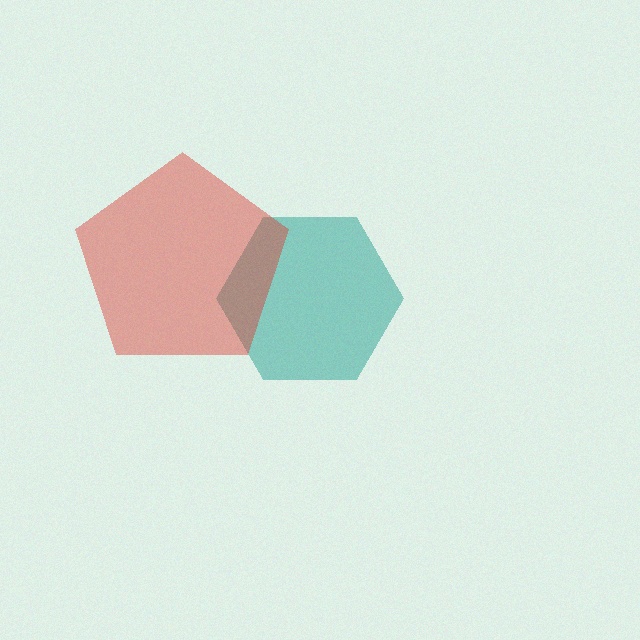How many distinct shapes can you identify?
There are 2 distinct shapes: a teal hexagon, a red pentagon.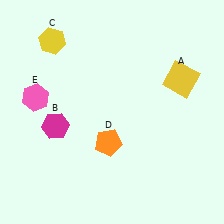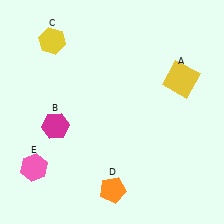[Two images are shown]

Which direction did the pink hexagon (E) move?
The pink hexagon (E) moved down.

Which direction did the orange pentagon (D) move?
The orange pentagon (D) moved down.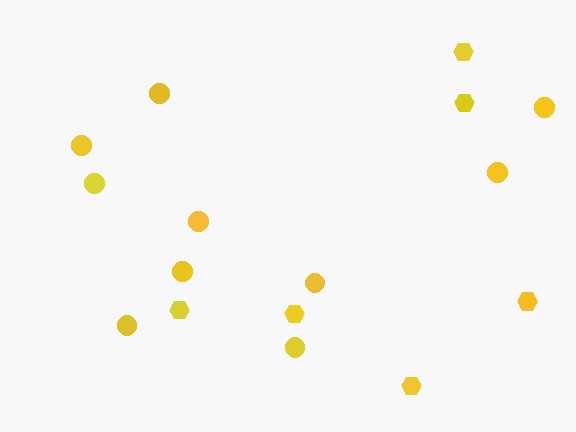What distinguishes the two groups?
There are 2 groups: one group of circles (10) and one group of hexagons (6).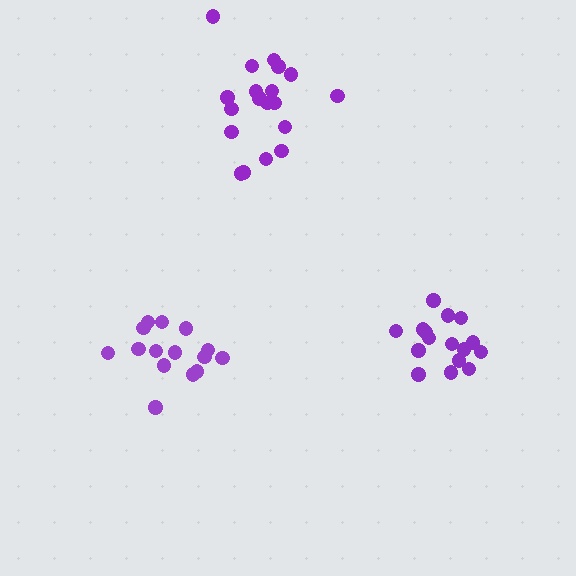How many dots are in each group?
Group 1: 19 dots, Group 2: 16 dots, Group 3: 15 dots (50 total).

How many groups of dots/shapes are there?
There are 3 groups.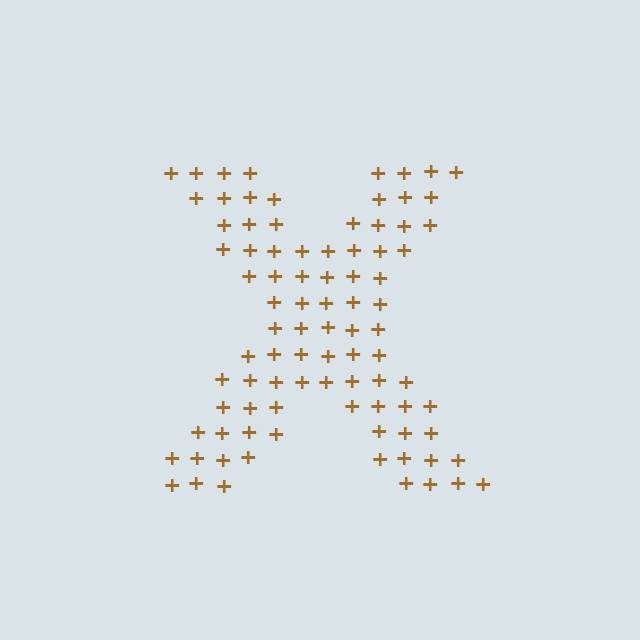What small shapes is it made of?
It is made of small plus signs.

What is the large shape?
The large shape is the letter X.